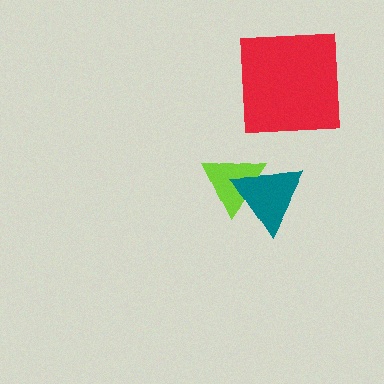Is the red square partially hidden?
No, no other shape covers it.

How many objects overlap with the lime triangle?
1 object overlaps with the lime triangle.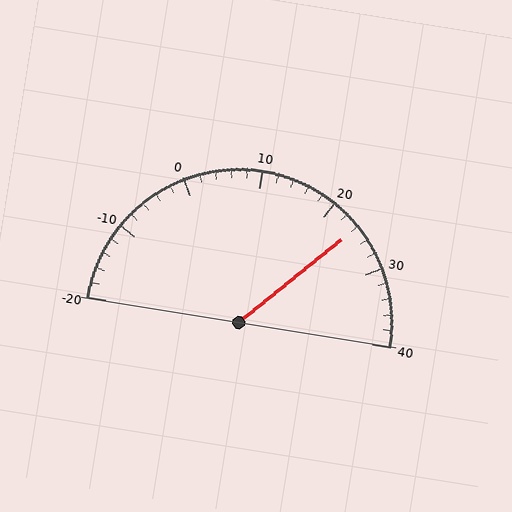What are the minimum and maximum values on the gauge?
The gauge ranges from -20 to 40.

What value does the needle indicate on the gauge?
The needle indicates approximately 24.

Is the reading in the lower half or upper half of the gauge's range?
The reading is in the upper half of the range (-20 to 40).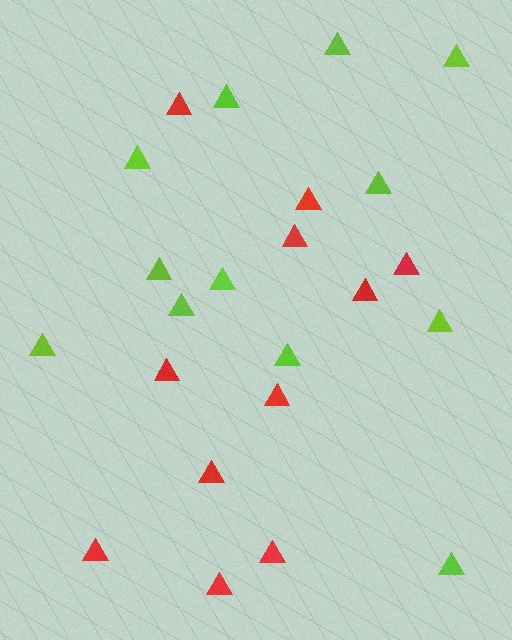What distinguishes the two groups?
There are 2 groups: one group of lime triangles (12) and one group of red triangles (11).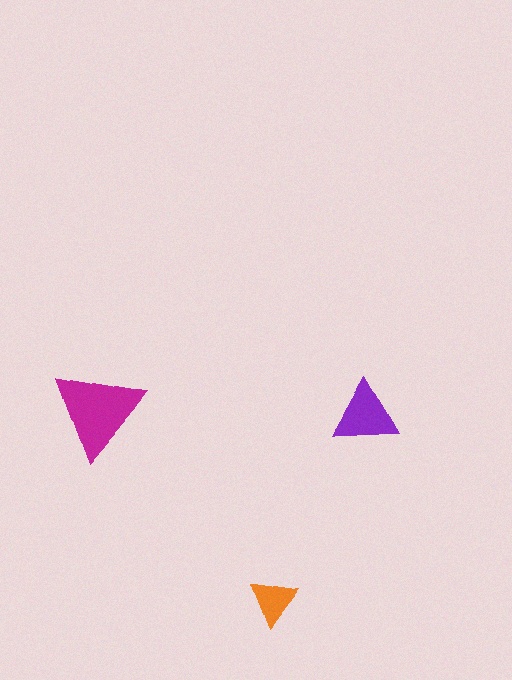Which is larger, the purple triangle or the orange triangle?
The purple one.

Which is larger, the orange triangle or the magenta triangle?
The magenta one.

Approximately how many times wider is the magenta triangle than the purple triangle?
About 1.5 times wider.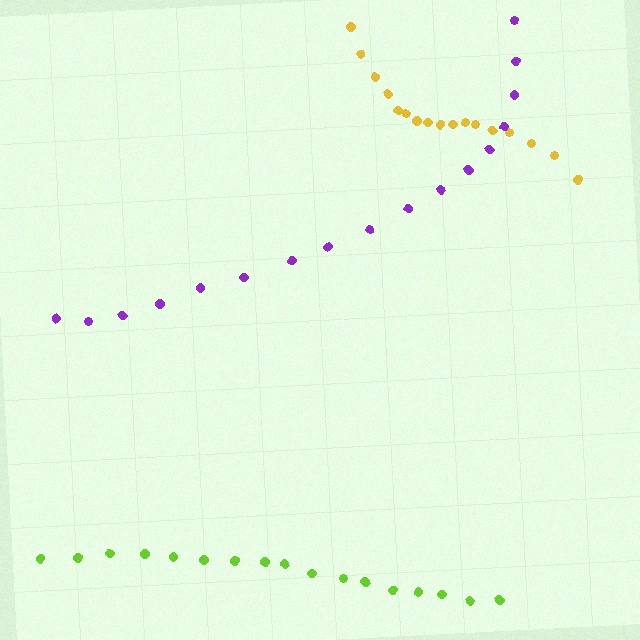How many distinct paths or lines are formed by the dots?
There are 3 distinct paths.